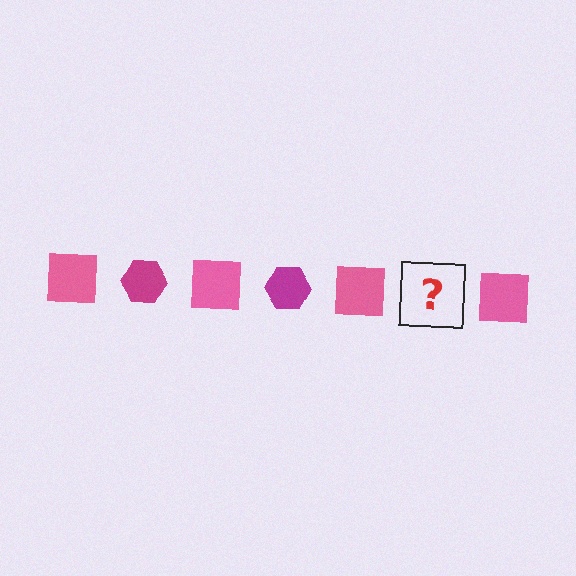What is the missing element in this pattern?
The missing element is a magenta hexagon.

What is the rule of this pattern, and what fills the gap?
The rule is that the pattern alternates between pink square and magenta hexagon. The gap should be filled with a magenta hexagon.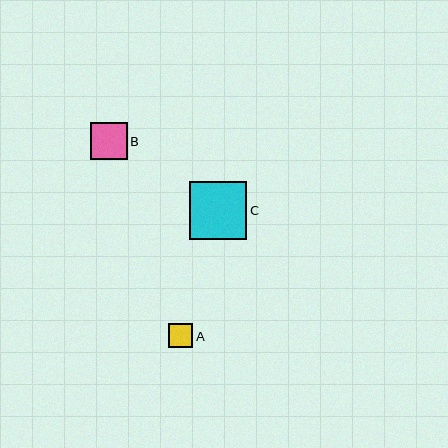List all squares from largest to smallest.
From largest to smallest: C, B, A.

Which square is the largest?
Square C is the largest with a size of approximately 57 pixels.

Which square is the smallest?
Square A is the smallest with a size of approximately 24 pixels.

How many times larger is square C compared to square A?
Square C is approximately 2.4 times the size of square A.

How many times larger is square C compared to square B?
Square C is approximately 1.5 times the size of square B.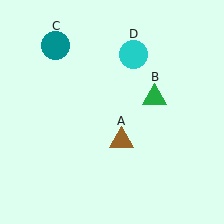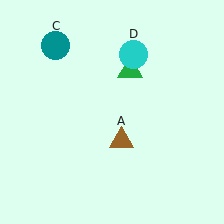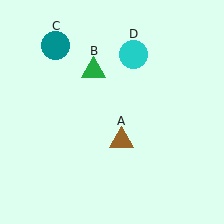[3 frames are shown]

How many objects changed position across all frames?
1 object changed position: green triangle (object B).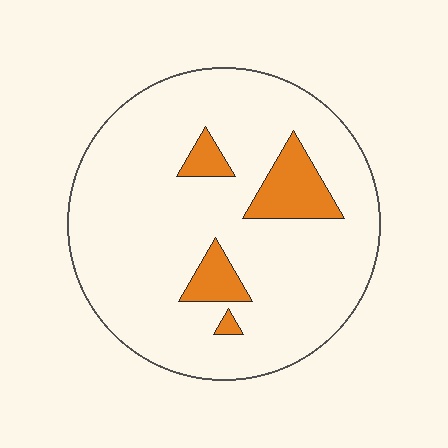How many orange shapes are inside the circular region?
4.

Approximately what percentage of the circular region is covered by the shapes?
Approximately 10%.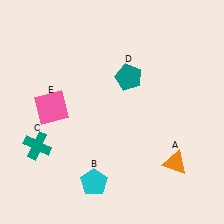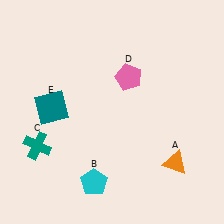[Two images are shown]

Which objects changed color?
D changed from teal to pink. E changed from pink to teal.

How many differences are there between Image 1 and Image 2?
There are 2 differences between the two images.